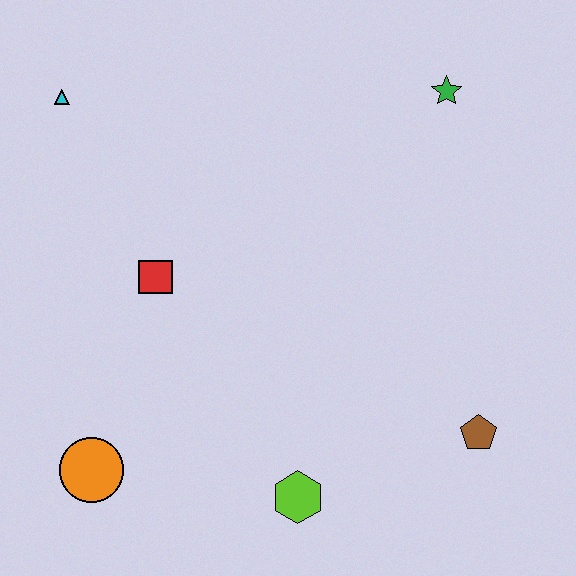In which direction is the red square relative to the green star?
The red square is to the left of the green star.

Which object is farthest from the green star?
The orange circle is farthest from the green star.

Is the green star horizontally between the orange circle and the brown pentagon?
Yes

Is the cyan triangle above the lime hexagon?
Yes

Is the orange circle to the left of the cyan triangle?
No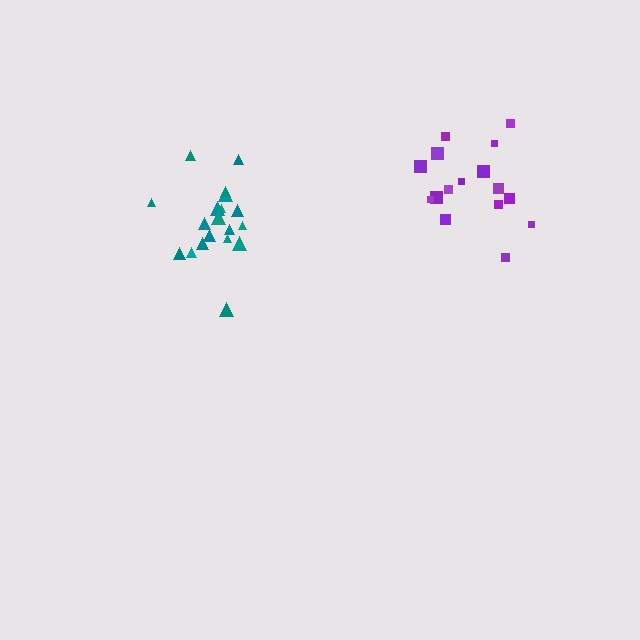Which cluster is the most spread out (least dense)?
Purple.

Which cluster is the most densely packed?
Teal.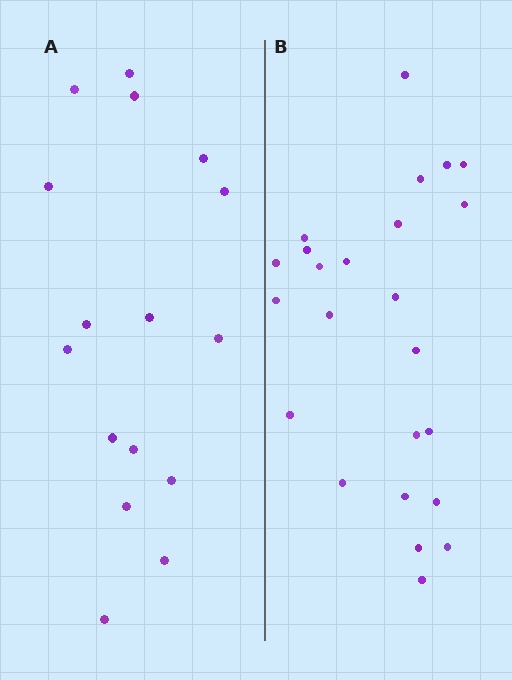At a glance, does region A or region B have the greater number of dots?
Region B (the right region) has more dots.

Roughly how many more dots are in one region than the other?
Region B has roughly 8 or so more dots than region A.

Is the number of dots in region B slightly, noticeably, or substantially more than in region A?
Region B has substantially more. The ratio is roughly 1.5 to 1.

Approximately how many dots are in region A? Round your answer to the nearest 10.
About 20 dots. (The exact count is 16, which rounds to 20.)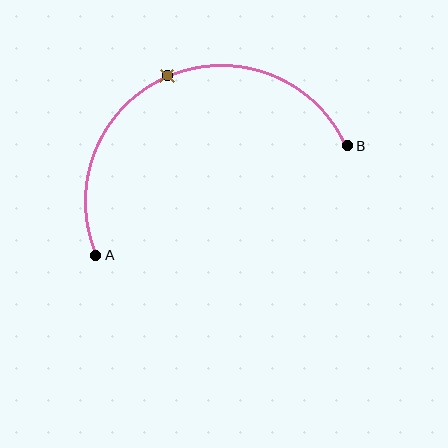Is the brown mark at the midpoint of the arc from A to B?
Yes. The brown mark lies on the arc at equal arc-length from both A and B — it is the arc midpoint.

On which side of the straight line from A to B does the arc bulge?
The arc bulges above the straight line connecting A and B.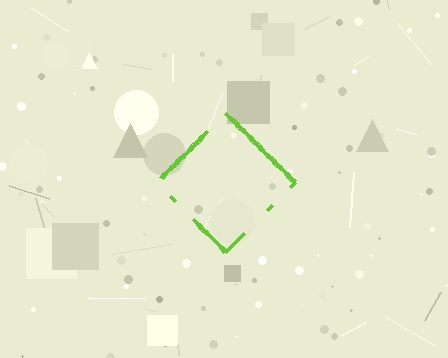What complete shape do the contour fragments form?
The contour fragments form a diamond.